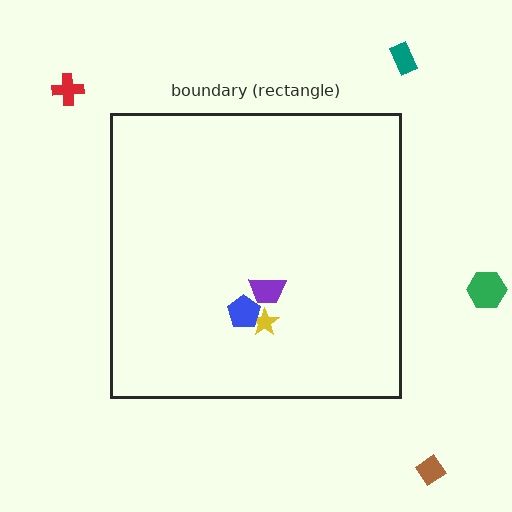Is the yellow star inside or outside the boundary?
Inside.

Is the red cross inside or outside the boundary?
Outside.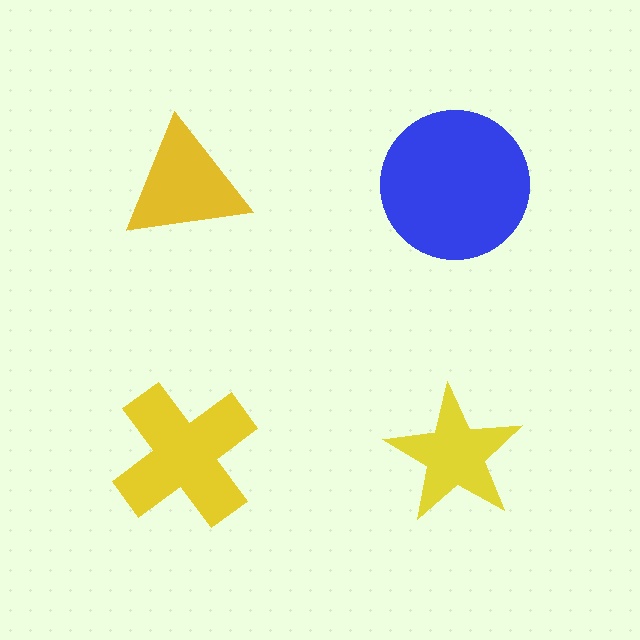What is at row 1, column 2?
A blue circle.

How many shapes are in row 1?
2 shapes.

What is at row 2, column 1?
A yellow cross.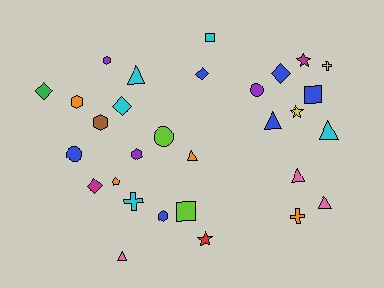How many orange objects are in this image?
There are 4 orange objects.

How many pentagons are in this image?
There is 1 pentagon.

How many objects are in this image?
There are 30 objects.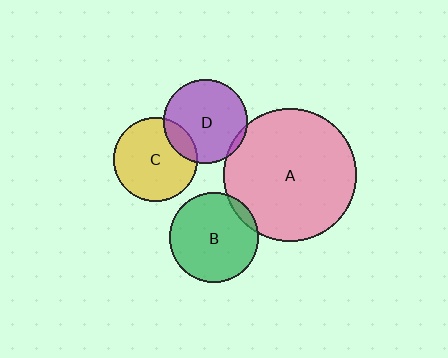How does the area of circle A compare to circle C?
Approximately 2.5 times.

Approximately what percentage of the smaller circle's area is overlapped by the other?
Approximately 15%.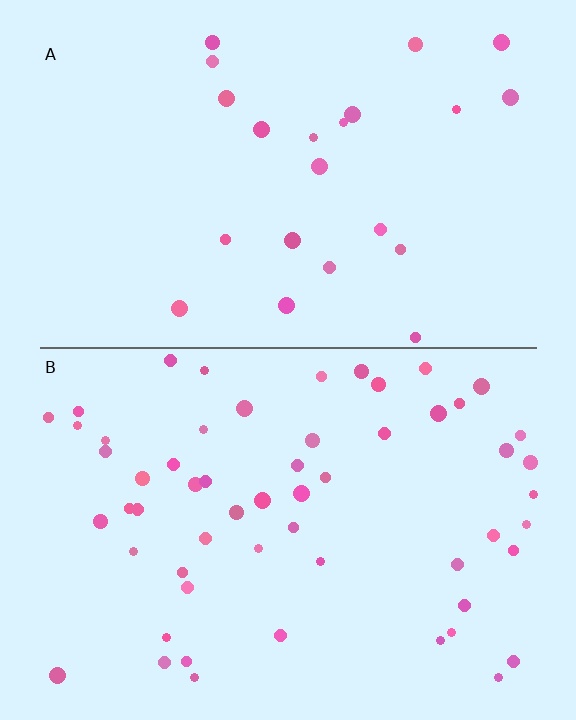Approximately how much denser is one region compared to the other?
Approximately 2.6× — region B over region A.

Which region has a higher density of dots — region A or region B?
B (the bottom).